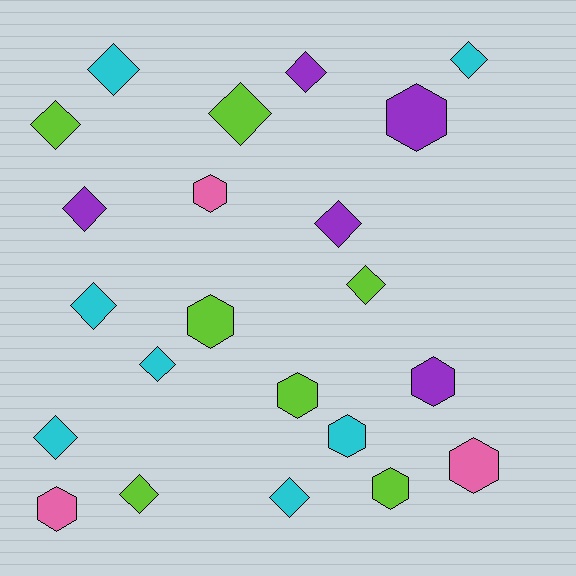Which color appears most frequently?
Cyan, with 7 objects.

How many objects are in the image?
There are 22 objects.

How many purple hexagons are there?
There are 2 purple hexagons.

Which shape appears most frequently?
Diamond, with 13 objects.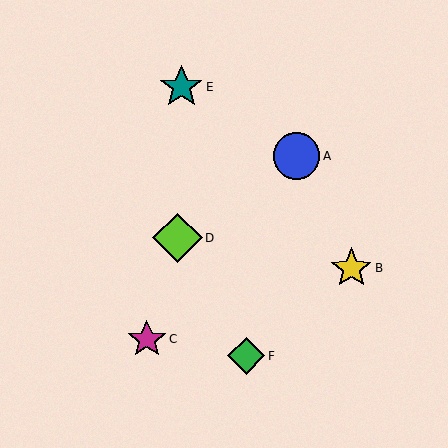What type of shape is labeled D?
Shape D is a lime diamond.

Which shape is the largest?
The lime diamond (labeled D) is the largest.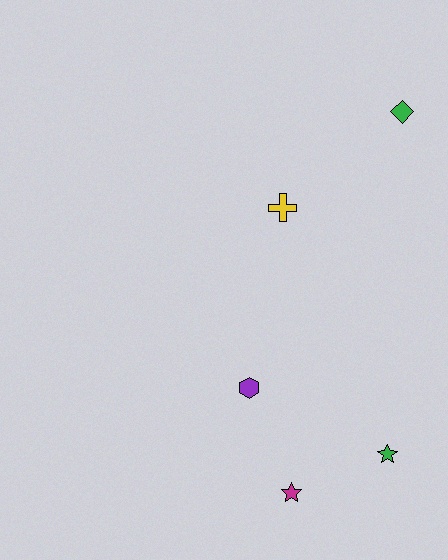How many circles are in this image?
There are no circles.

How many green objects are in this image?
There are 2 green objects.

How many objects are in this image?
There are 5 objects.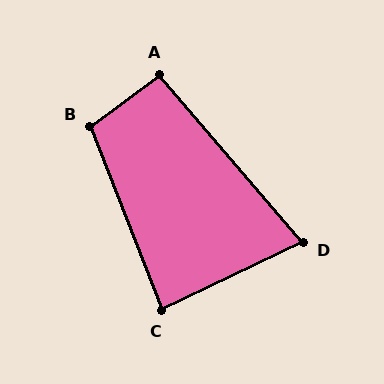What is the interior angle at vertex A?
Approximately 94 degrees (approximately right).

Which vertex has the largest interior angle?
B, at approximately 105 degrees.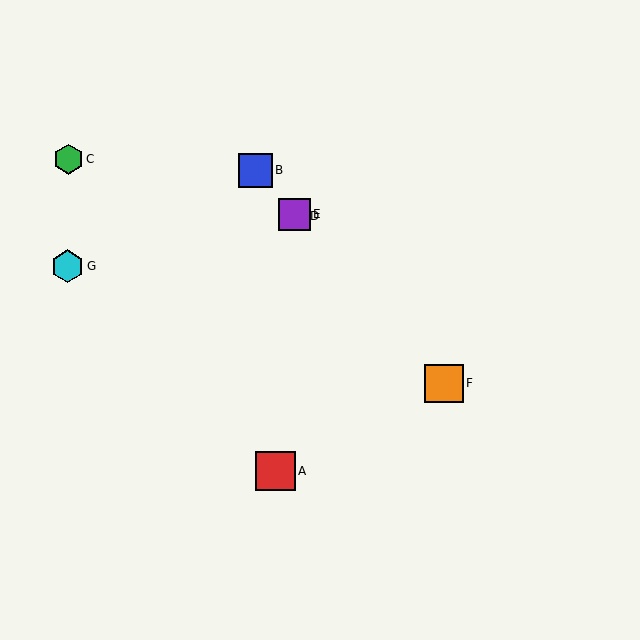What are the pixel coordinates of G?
Object G is at (67, 266).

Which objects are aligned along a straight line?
Objects B, D, E, F are aligned along a straight line.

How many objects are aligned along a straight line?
4 objects (B, D, E, F) are aligned along a straight line.